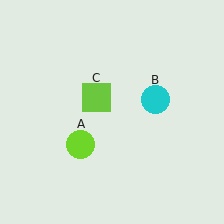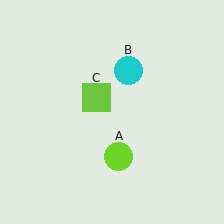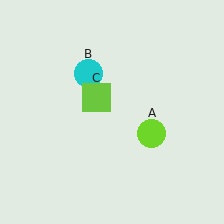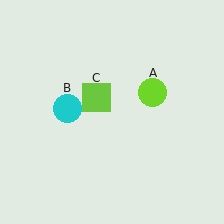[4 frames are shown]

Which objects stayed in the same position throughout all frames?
Lime square (object C) remained stationary.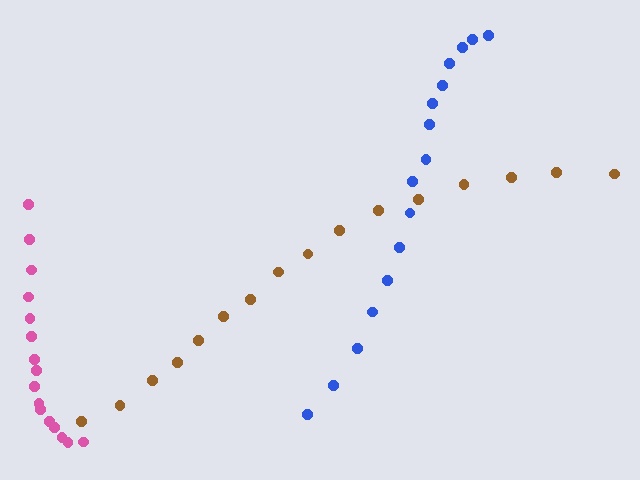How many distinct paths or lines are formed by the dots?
There are 3 distinct paths.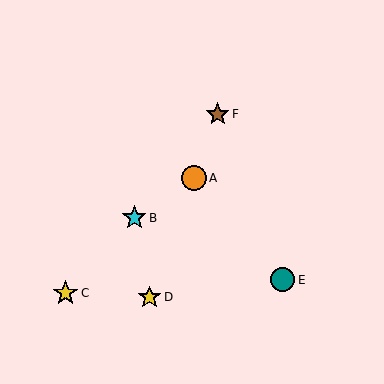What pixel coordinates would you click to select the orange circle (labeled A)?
Click at (194, 178) to select the orange circle A.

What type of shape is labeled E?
Shape E is a teal circle.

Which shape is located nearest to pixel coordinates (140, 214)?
The cyan star (labeled B) at (134, 218) is nearest to that location.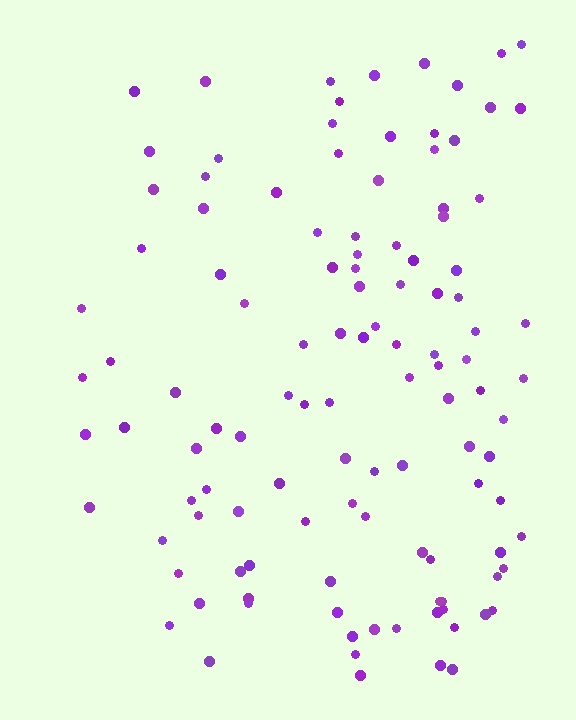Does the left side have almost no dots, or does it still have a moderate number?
Still a moderate number, just noticeably fewer than the right.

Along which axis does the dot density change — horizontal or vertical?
Horizontal.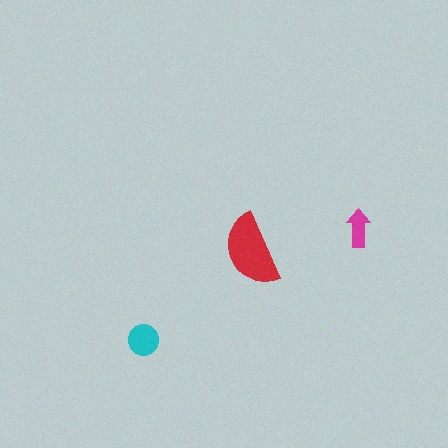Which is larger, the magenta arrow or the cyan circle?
The cyan circle.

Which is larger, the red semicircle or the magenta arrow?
The red semicircle.